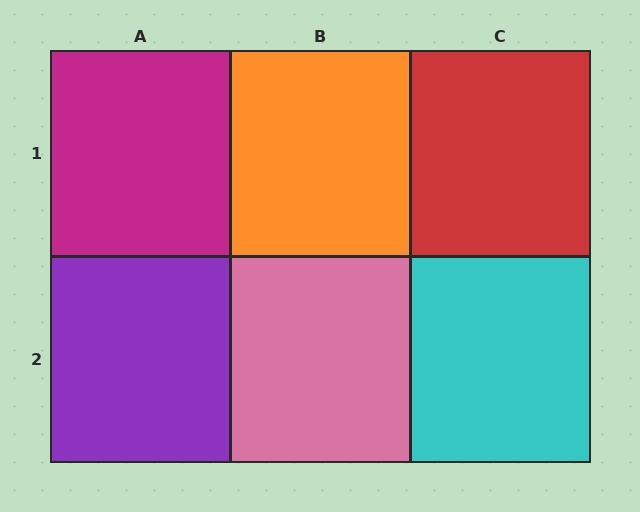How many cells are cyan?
1 cell is cyan.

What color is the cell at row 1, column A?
Magenta.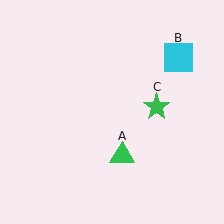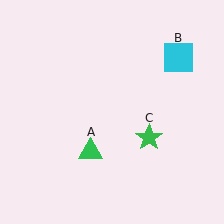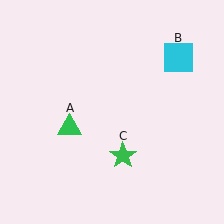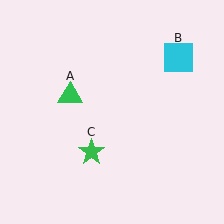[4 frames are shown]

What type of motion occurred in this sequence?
The green triangle (object A), green star (object C) rotated clockwise around the center of the scene.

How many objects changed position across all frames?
2 objects changed position: green triangle (object A), green star (object C).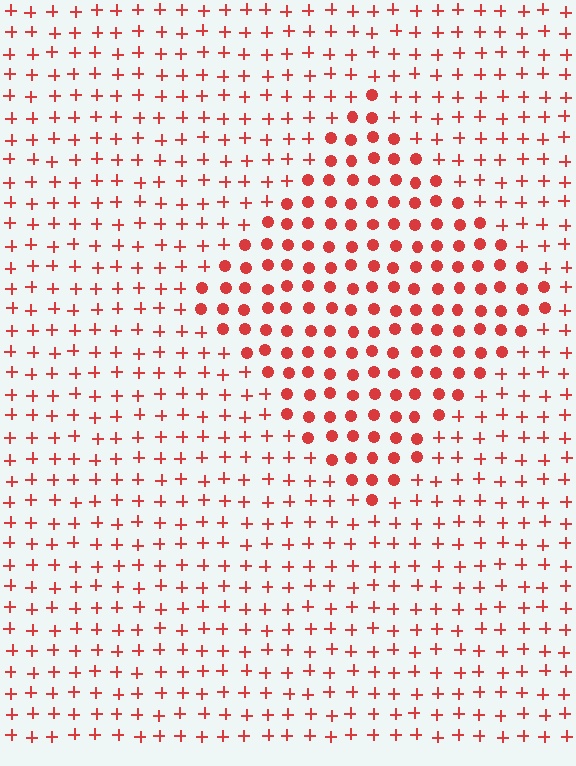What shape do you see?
I see a diamond.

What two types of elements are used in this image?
The image uses circles inside the diamond region and plus signs outside it.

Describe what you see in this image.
The image is filled with small red elements arranged in a uniform grid. A diamond-shaped region contains circles, while the surrounding area contains plus signs. The boundary is defined purely by the change in element shape.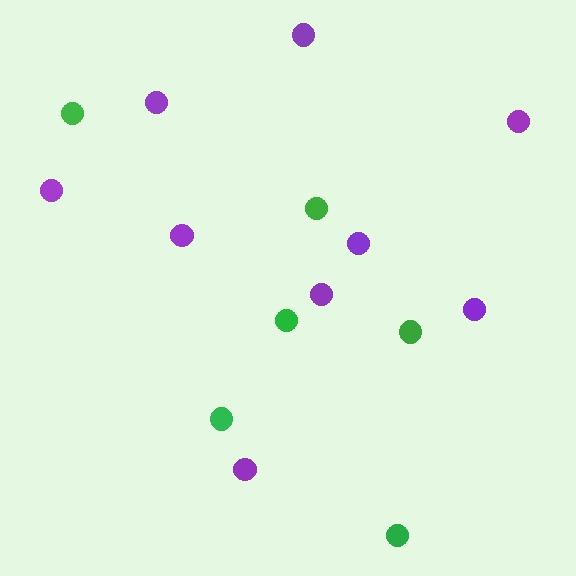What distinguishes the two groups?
There are 2 groups: one group of purple circles (9) and one group of green circles (6).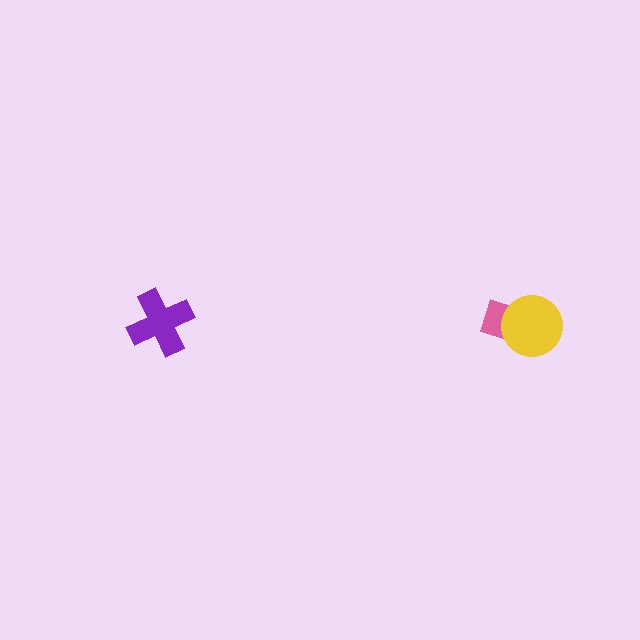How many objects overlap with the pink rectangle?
1 object overlaps with the pink rectangle.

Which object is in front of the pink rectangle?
The yellow circle is in front of the pink rectangle.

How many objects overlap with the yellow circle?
1 object overlaps with the yellow circle.